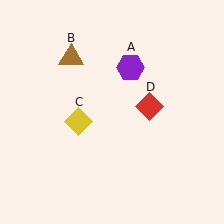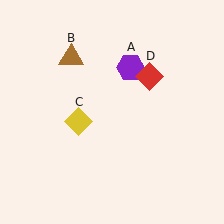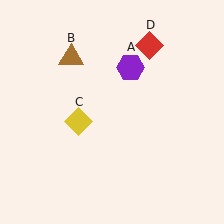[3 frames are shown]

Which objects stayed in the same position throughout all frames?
Purple hexagon (object A) and brown triangle (object B) and yellow diamond (object C) remained stationary.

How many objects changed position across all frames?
1 object changed position: red diamond (object D).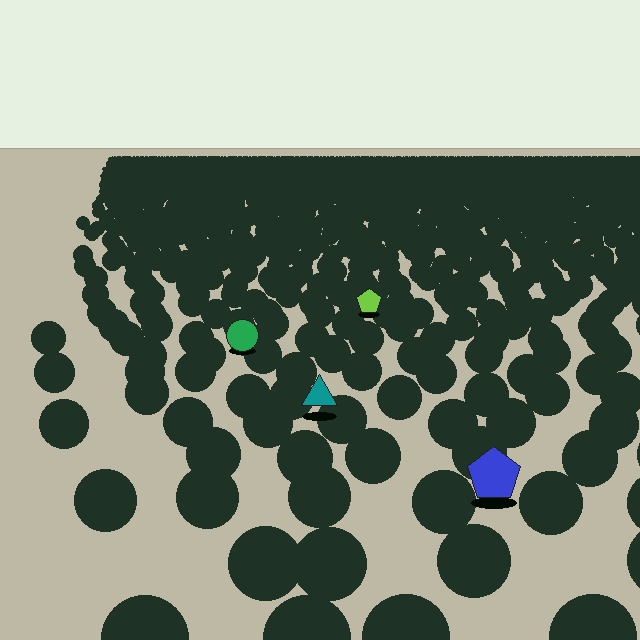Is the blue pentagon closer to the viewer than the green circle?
Yes. The blue pentagon is closer — you can tell from the texture gradient: the ground texture is coarser near it.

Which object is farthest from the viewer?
The lime pentagon is farthest from the viewer. It appears smaller and the ground texture around it is denser.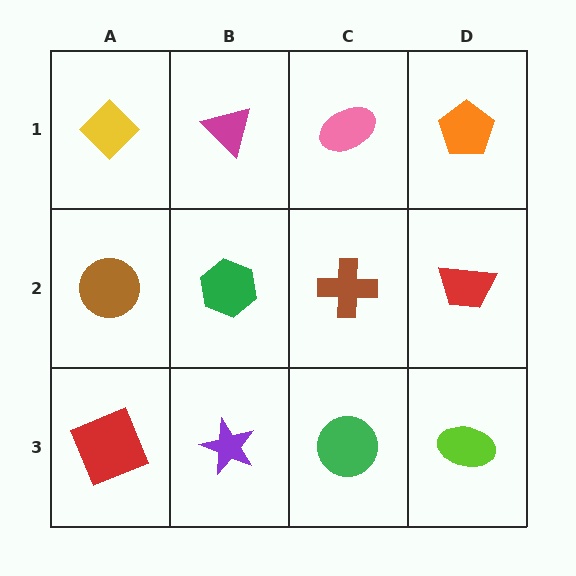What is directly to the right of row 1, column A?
A magenta triangle.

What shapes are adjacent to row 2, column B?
A magenta triangle (row 1, column B), a purple star (row 3, column B), a brown circle (row 2, column A), a brown cross (row 2, column C).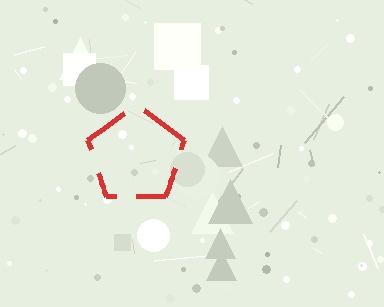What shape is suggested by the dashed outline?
The dashed outline suggests a pentagon.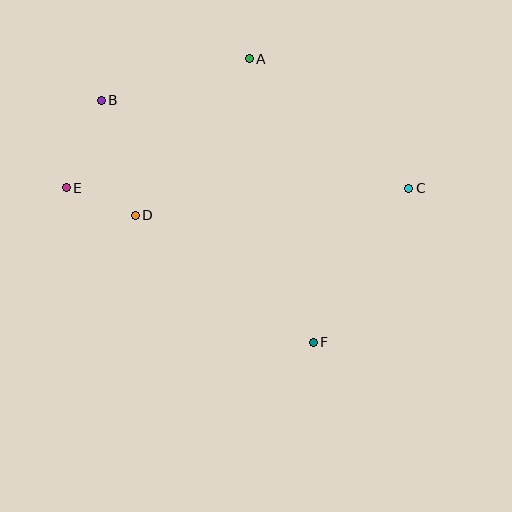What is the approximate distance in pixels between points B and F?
The distance between B and F is approximately 322 pixels.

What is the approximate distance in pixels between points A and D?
The distance between A and D is approximately 194 pixels.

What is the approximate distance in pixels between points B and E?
The distance between B and E is approximately 94 pixels.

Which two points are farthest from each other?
Points C and E are farthest from each other.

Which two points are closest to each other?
Points D and E are closest to each other.